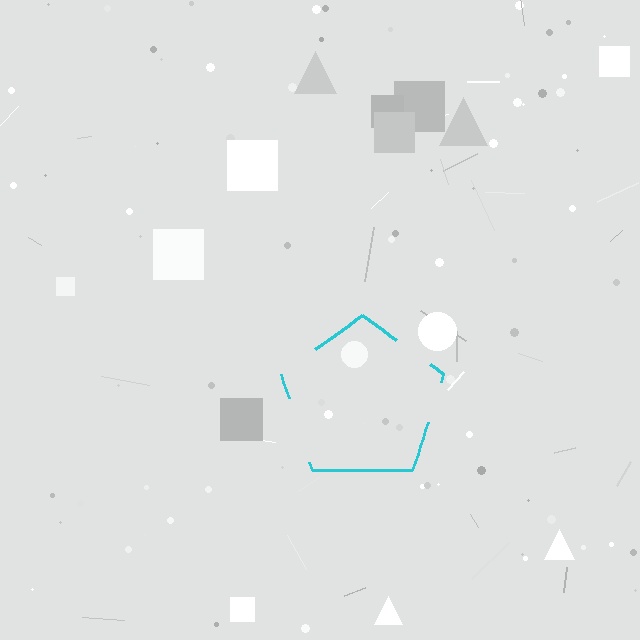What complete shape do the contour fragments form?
The contour fragments form a pentagon.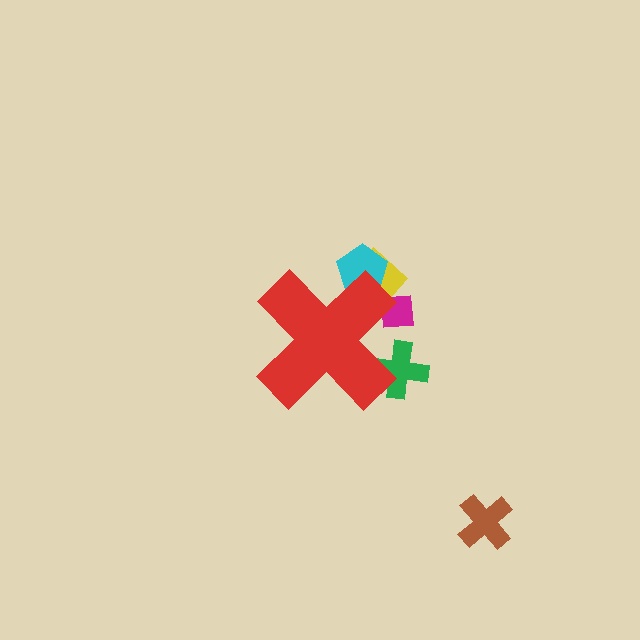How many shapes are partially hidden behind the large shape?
4 shapes are partially hidden.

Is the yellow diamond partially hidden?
Yes, the yellow diamond is partially hidden behind the red cross.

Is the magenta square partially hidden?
Yes, the magenta square is partially hidden behind the red cross.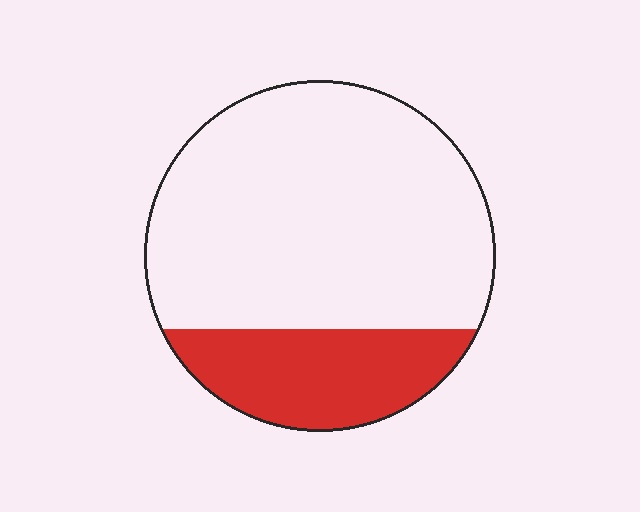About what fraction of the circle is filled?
About one quarter (1/4).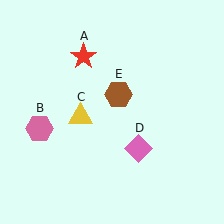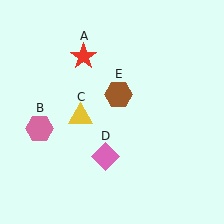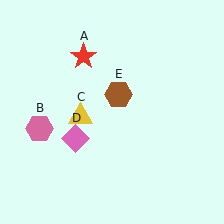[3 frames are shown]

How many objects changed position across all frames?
1 object changed position: pink diamond (object D).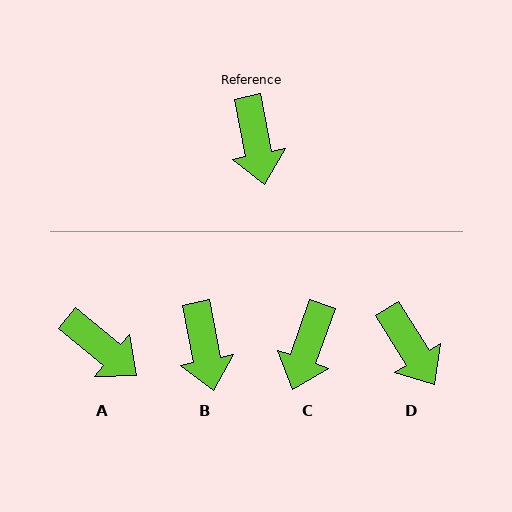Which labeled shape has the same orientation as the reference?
B.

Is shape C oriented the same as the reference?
No, it is off by about 30 degrees.